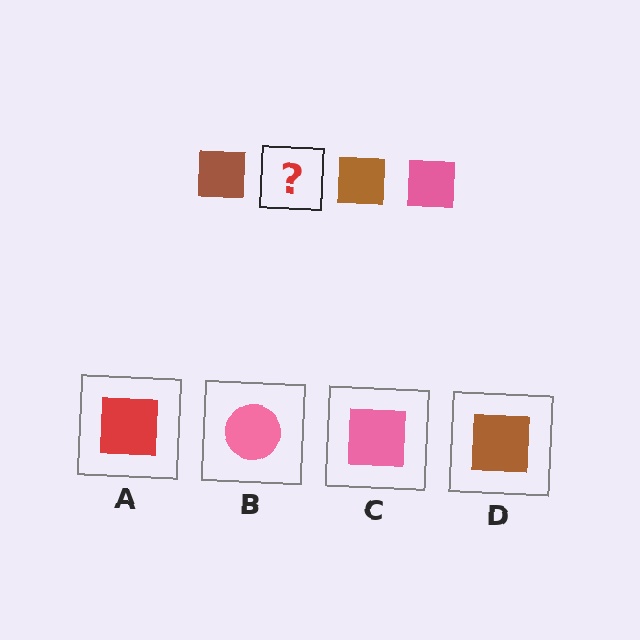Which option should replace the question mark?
Option C.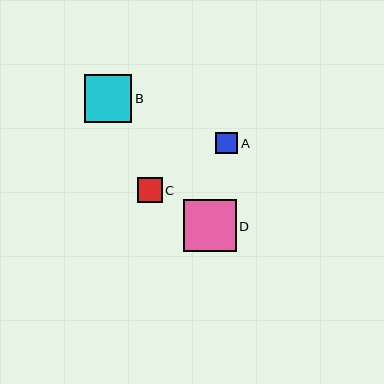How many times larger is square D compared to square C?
Square D is approximately 2.1 times the size of square C.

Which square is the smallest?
Square A is the smallest with a size of approximately 22 pixels.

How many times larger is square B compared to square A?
Square B is approximately 2.2 times the size of square A.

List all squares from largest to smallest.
From largest to smallest: D, B, C, A.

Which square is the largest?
Square D is the largest with a size of approximately 53 pixels.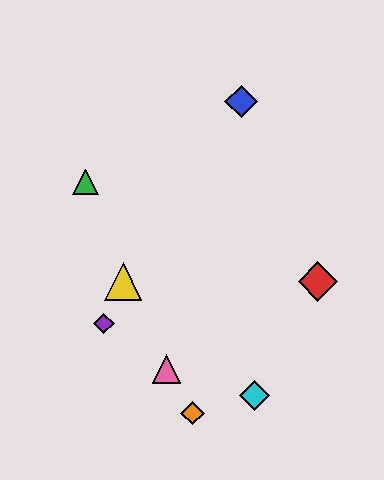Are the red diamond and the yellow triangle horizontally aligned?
Yes, both are at y≈281.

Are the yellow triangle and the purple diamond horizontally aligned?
No, the yellow triangle is at y≈281 and the purple diamond is at y≈323.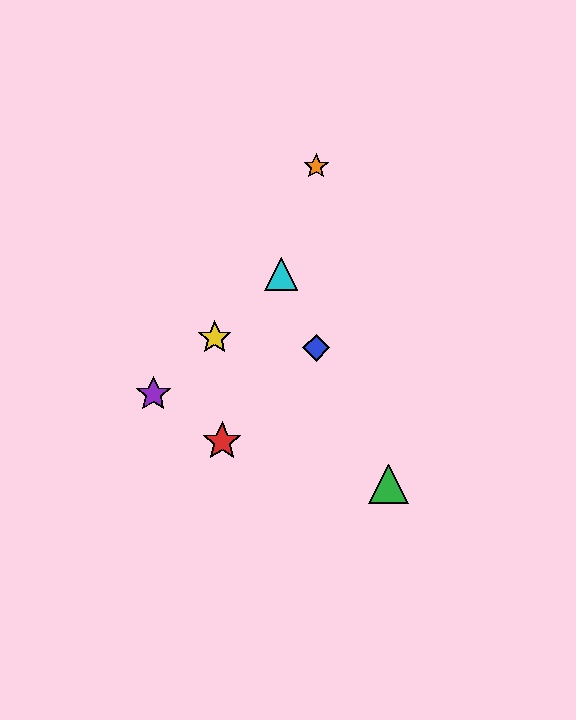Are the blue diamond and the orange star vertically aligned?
Yes, both are at x≈316.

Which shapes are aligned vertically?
The blue diamond, the orange star are aligned vertically.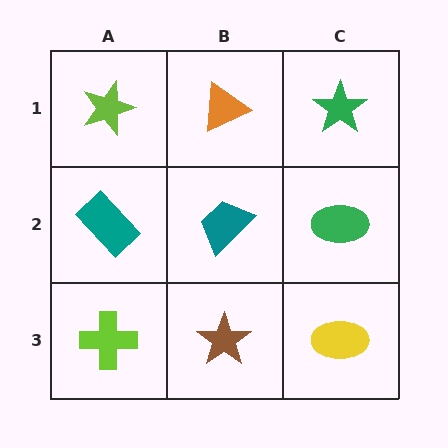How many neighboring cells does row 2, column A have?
3.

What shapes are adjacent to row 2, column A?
A lime star (row 1, column A), a lime cross (row 3, column A), a teal trapezoid (row 2, column B).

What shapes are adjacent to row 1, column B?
A teal trapezoid (row 2, column B), a lime star (row 1, column A), a green star (row 1, column C).